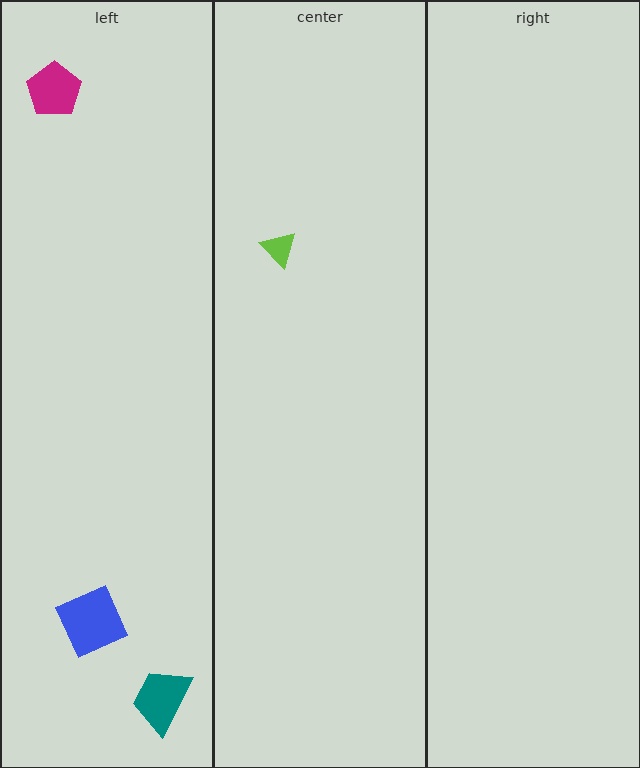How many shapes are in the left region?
3.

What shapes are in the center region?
The lime triangle.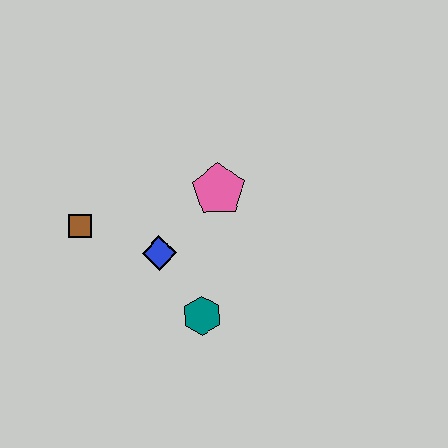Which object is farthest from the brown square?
The teal hexagon is farthest from the brown square.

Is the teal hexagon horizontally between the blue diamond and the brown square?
No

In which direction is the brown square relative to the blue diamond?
The brown square is to the left of the blue diamond.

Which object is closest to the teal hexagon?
The blue diamond is closest to the teal hexagon.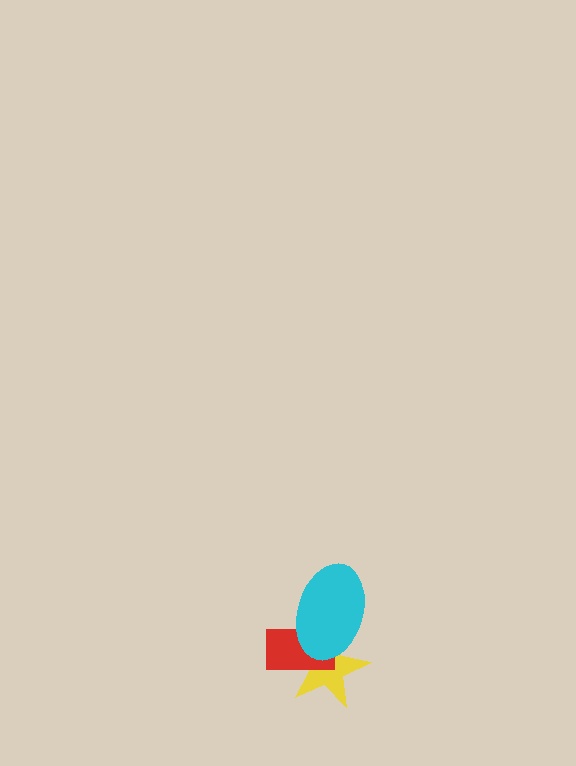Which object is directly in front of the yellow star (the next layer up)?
The red rectangle is directly in front of the yellow star.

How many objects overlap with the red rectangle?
2 objects overlap with the red rectangle.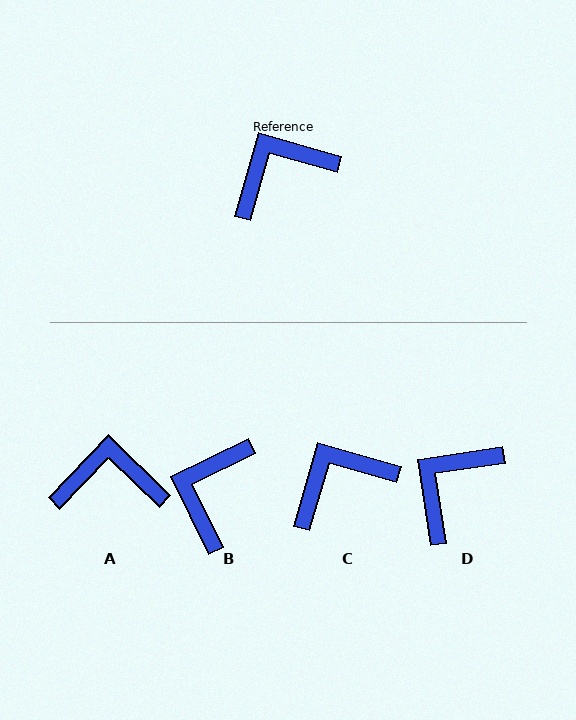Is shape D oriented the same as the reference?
No, it is off by about 25 degrees.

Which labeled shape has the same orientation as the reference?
C.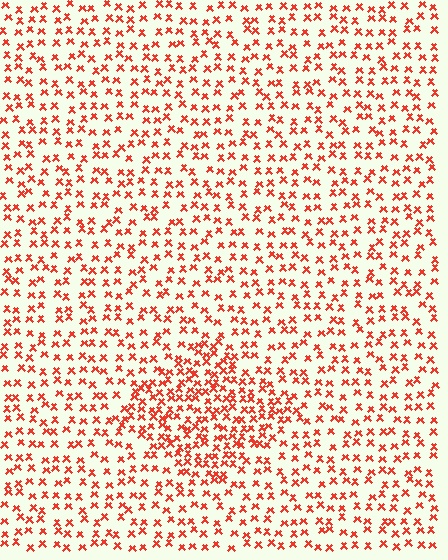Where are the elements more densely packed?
The elements are more densely packed inside the diamond boundary.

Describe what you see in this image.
The image contains small red elements arranged at two different densities. A diamond-shaped region is visible where the elements are more densely packed than the surrounding area.